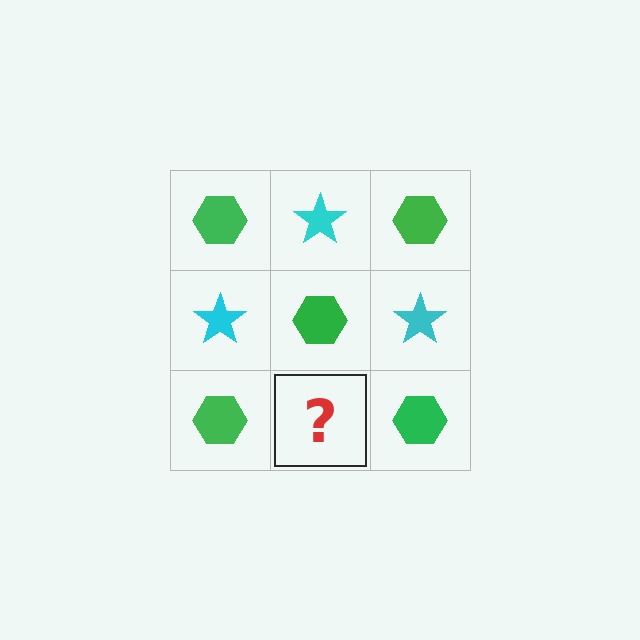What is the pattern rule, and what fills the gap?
The rule is that it alternates green hexagon and cyan star in a checkerboard pattern. The gap should be filled with a cyan star.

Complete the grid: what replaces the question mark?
The question mark should be replaced with a cyan star.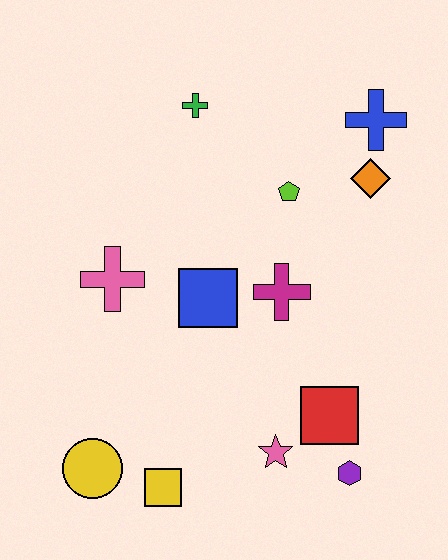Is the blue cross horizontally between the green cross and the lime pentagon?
No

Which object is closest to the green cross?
The lime pentagon is closest to the green cross.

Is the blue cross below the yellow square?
No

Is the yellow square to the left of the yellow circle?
No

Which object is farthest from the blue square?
The blue cross is farthest from the blue square.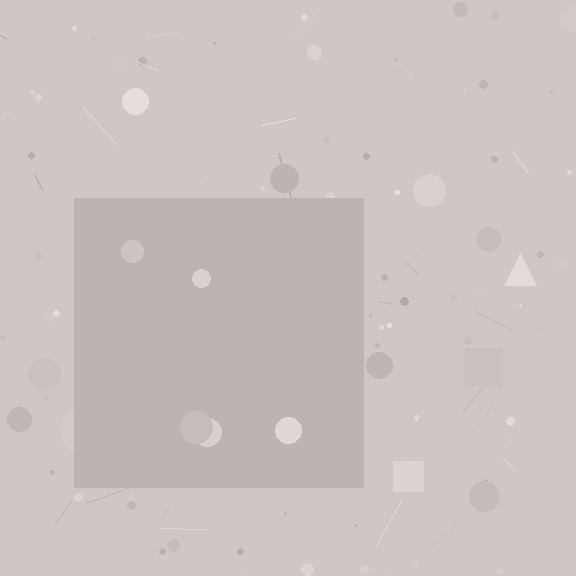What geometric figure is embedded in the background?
A square is embedded in the background.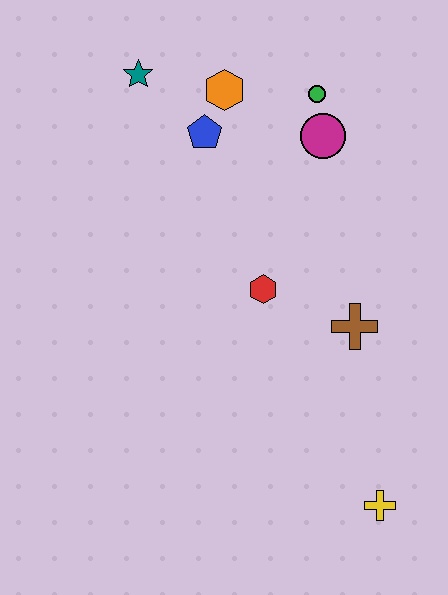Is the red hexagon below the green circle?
Yes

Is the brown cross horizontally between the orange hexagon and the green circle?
No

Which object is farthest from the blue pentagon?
The yellow cross is farthest from the blue pentagon.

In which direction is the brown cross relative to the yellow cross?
The brown cross is above the yellow cross.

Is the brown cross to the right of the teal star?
Yes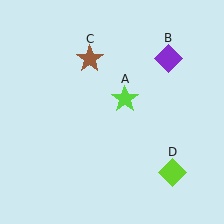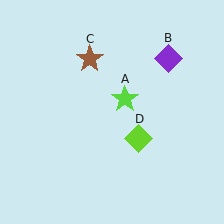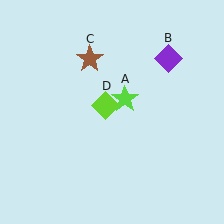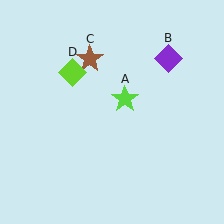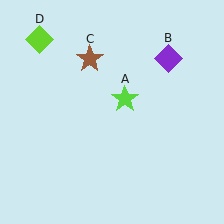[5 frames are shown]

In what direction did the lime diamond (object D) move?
The lime diamond (object D) moved up and to the left.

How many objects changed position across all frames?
1 object changed position: lime diamond (object D).